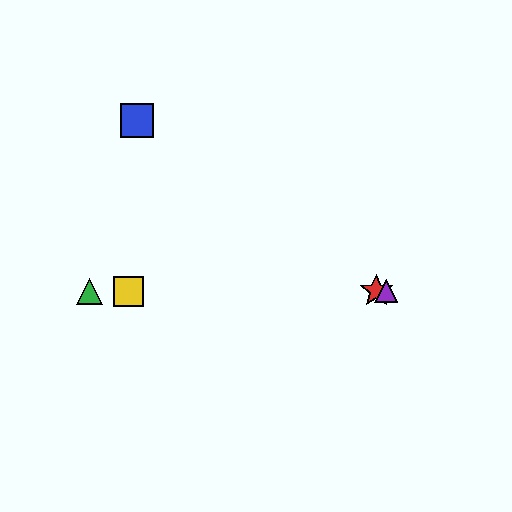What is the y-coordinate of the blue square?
The blue square is at y≈121.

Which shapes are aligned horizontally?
The red star, the green triangle, the yellow square, the purple triangle are aligned horizontally.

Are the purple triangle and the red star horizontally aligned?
Yes, both are at y≈291.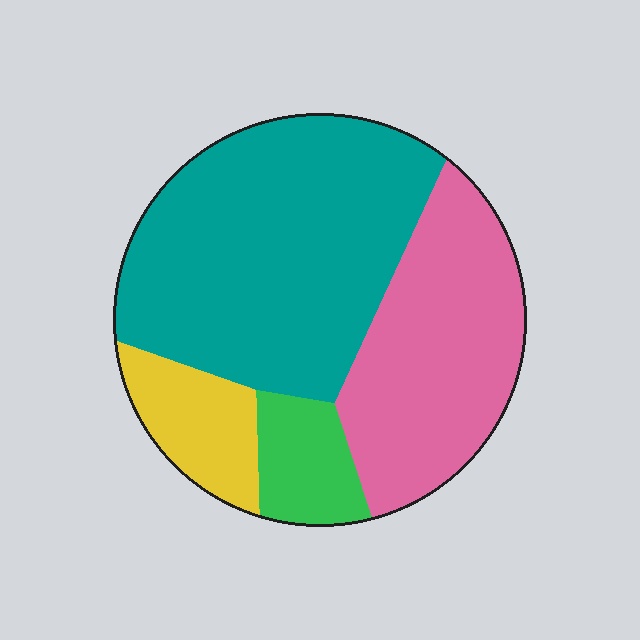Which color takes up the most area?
Teal, at roughly 50%.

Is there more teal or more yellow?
Teal.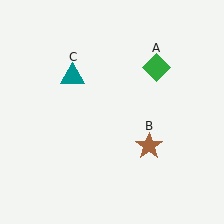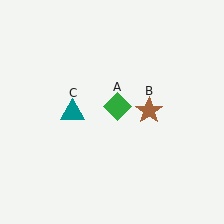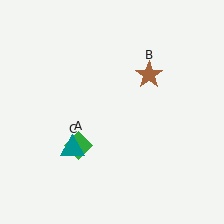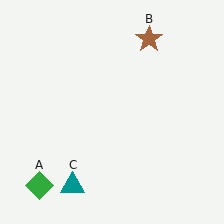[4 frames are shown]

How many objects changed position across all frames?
3 objects changed position: green diamond (object A), brown star (object B), teal triangle (object C).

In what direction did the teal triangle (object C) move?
The teal triangle (object C) moved down.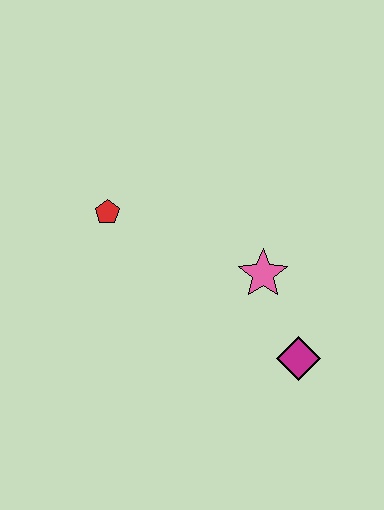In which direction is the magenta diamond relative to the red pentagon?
The magenta diamond is to the right of the red pentagon.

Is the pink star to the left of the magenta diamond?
Yes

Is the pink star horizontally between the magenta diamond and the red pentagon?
Yes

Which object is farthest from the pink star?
The red pentagon is farthest from the pink star.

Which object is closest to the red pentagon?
The pink star is closest to the red pentagon.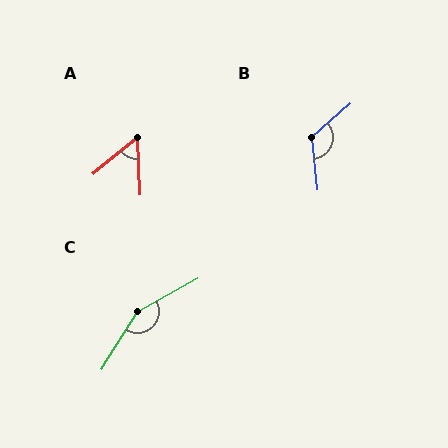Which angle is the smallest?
A, at approximately 53 degrees.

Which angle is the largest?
C, at approximately 151 degrees.